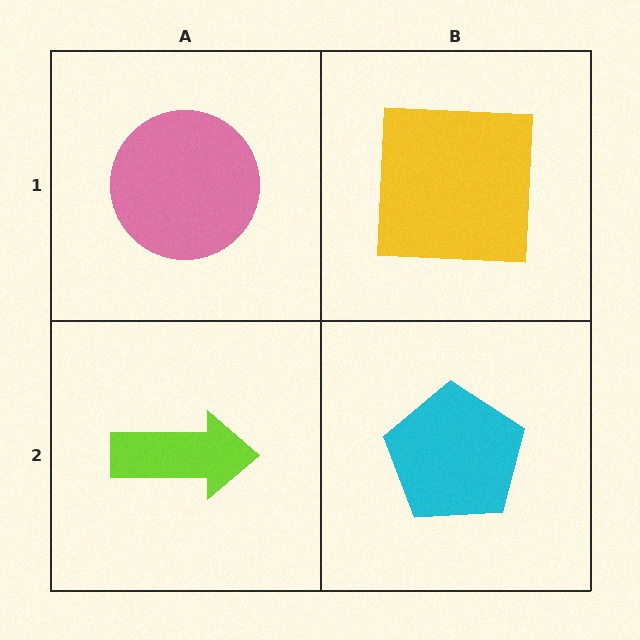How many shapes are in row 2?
2 shapes.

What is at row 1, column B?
A yellow square.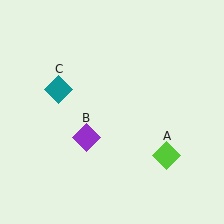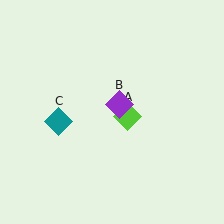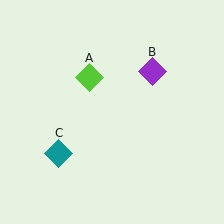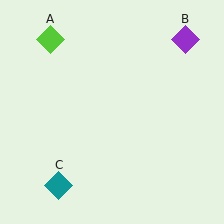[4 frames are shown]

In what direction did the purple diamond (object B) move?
The purple diamond (object B) moved up and to the right.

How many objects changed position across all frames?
3 objects changed position: lime diamond (object A), purple diamond (object B), teal diamond (object C).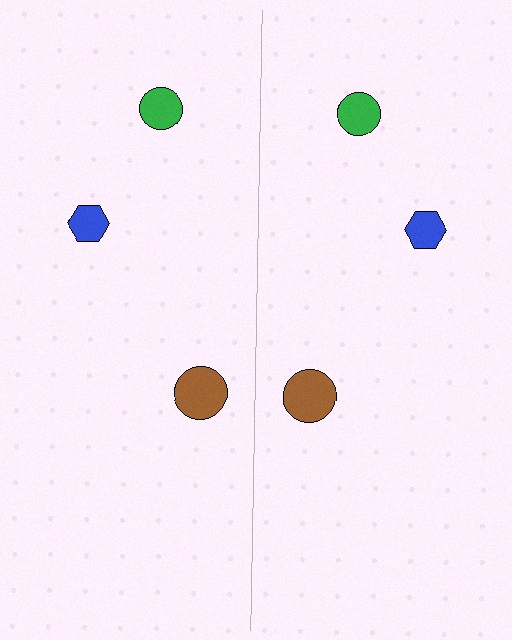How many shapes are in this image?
There are 6 shapes in this image.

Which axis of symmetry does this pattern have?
The pattern has a vertical axis of symmetry running through the center of the image.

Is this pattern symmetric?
Yes, this pattern has bilateral (reflection) symmetry.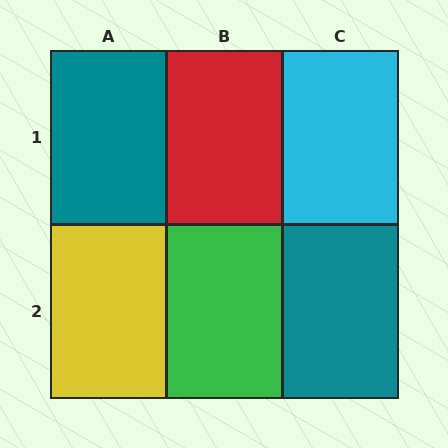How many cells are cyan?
1 cell is cyan.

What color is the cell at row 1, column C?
Cyan.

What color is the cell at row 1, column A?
Teal.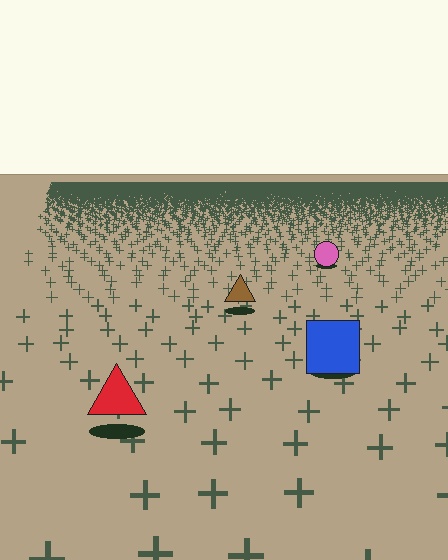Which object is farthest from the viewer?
The pink circle is farthest from the viewer. It appears smaller and the ground texture around it is denser.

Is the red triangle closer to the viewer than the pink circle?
Yes. The red triangle is closer — you can tell from the texture gradient: the ground texture is coarser near it.